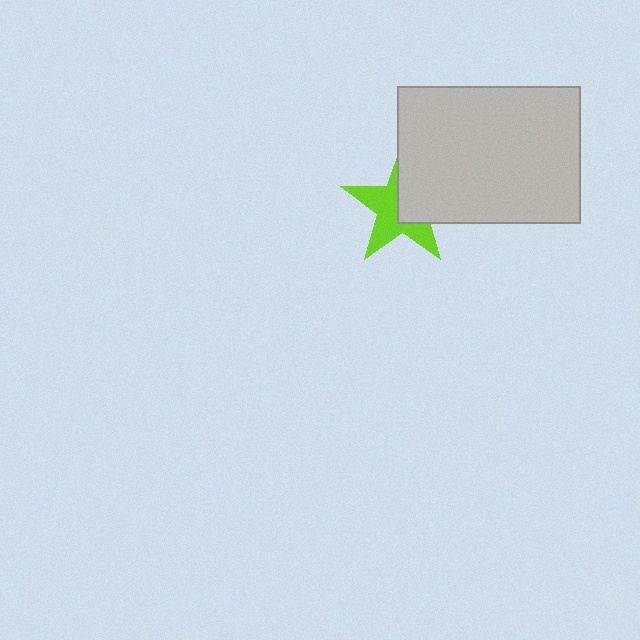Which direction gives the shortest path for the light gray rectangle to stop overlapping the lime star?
Moving toward the upper-right gives the shortest separation.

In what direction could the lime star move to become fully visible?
The lime star could move toward the lower-left. That would shift it out from behind the light gray rectangle entirely.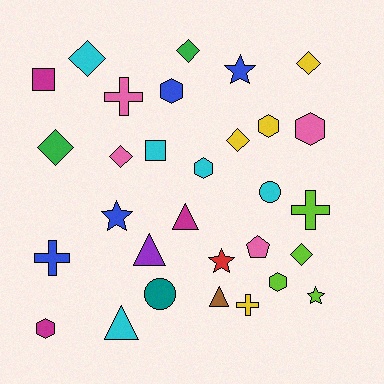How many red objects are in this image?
There is 1 red object.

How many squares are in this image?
There are 2 squares.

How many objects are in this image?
There are 30 objects.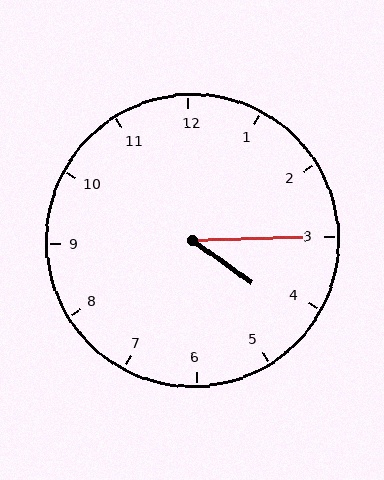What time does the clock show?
4:15.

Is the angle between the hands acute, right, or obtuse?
It is acute.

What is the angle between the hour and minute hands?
Approximately 38 degrees.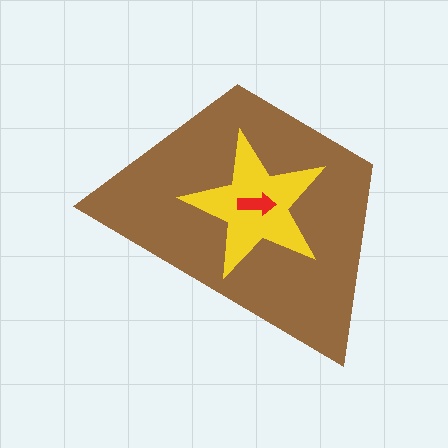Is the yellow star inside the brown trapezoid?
Yes.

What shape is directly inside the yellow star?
The red arrow.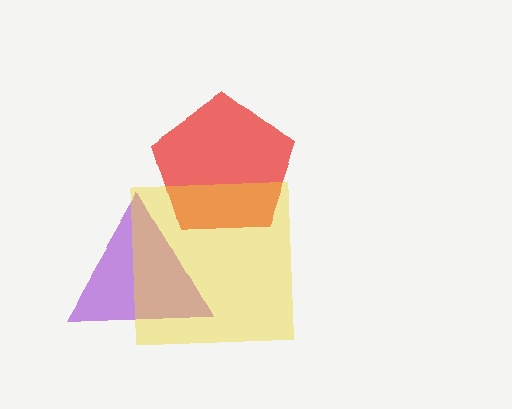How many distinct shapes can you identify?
There are 3 distinct shapes: a red pentagon, a purple triangle, a yellow square.